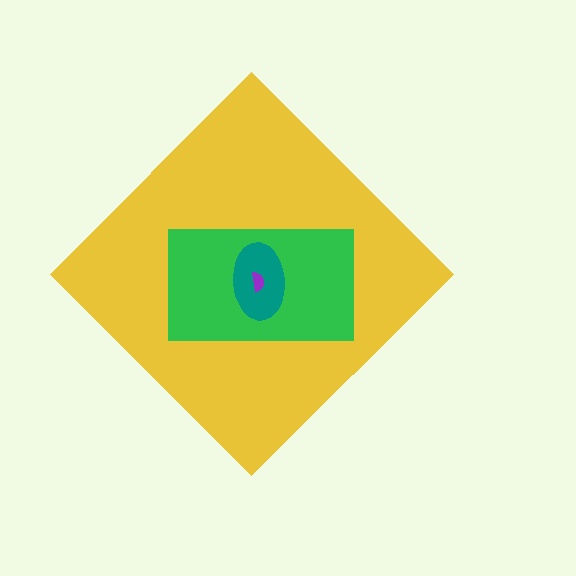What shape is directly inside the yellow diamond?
The green rectangle.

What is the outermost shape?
The yellow diamond.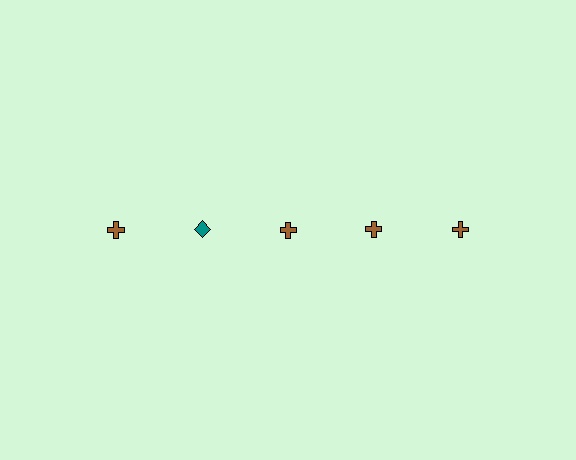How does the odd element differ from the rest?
It differs in both color (teal instead of brown) and shape (diamond instead of cross).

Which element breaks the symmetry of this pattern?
The teal diamond in the top row, second from left column breaks the symmetry. All other shapes are brown crosses.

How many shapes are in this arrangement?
There are 5 shapes arranged in a grid pattern.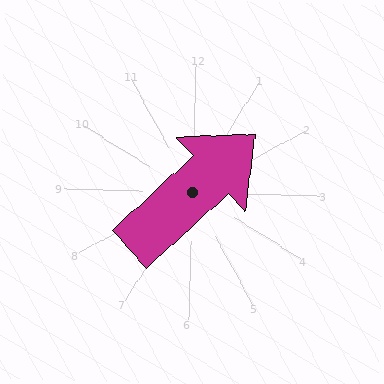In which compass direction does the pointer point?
Northeast.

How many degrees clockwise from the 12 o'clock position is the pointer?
Approximately 46 degrees.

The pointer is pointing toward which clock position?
Roughly 2 o'clock.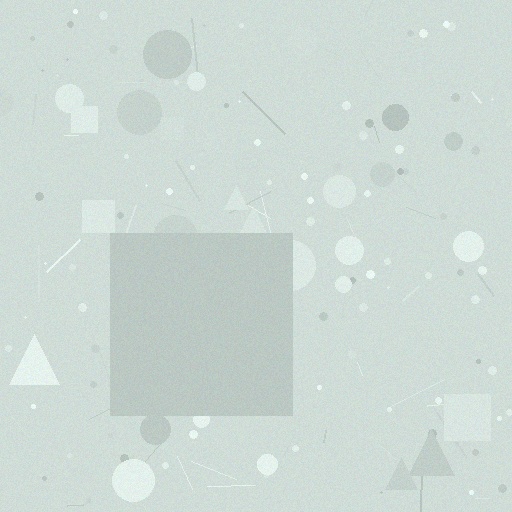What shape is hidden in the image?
A square is hidden in the image.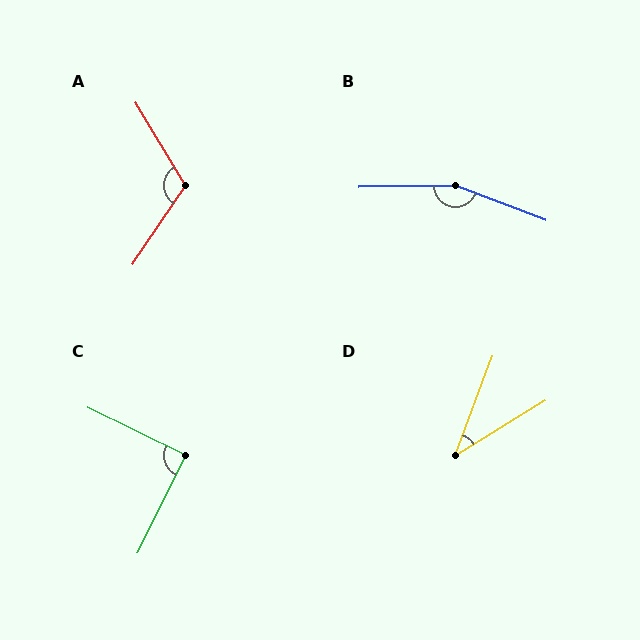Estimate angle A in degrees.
Approximately 115 degrees.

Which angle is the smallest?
D, at approximately 38 degrees.